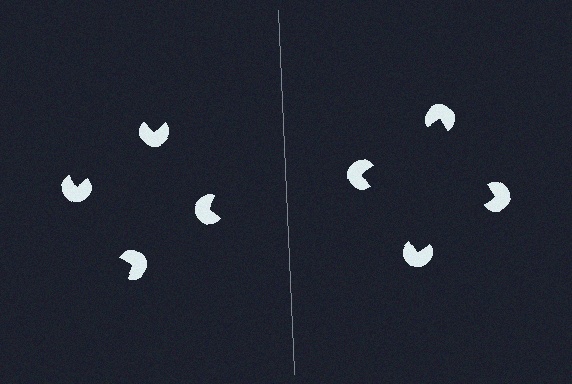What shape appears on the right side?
An illusory square.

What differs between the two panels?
The pac-man discs are positioned identically on both sides; only the wedge orientations differ. On the right they align to a square; on the left they are misaligned.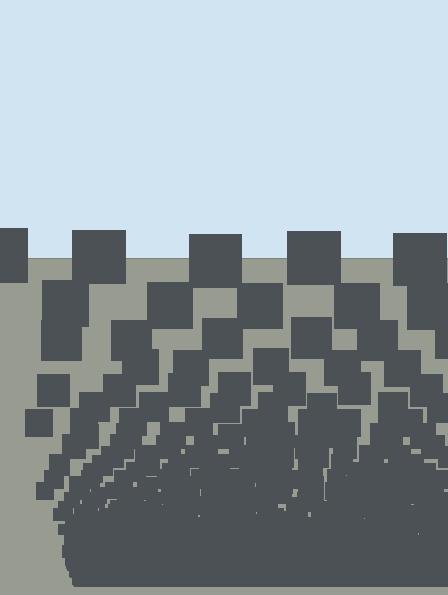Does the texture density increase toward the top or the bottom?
Density increases toward the bottom.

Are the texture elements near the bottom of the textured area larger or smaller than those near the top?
Smaller. The gradient is inverted — elements near the bottom are smaller and denser.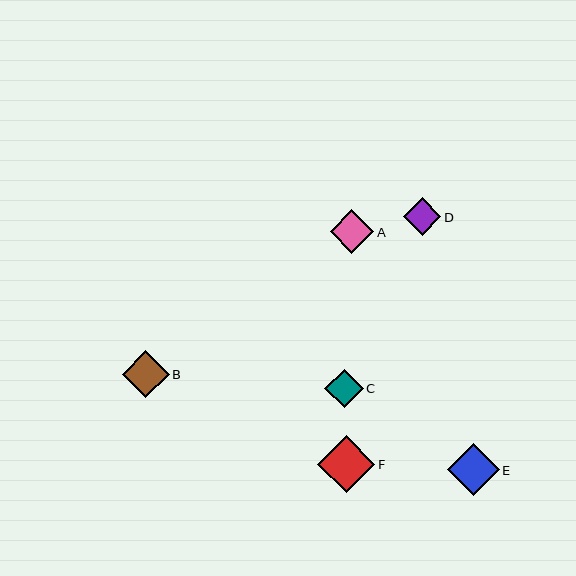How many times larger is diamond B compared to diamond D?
Diamond B is approximately 1.2 times the size of diamond D.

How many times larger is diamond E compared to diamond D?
Diamond E is approximately 1.4 times the size of diamond D.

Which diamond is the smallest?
Diamond D is the smallest with a size of approximately 37 pixels.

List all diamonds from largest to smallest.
From largest to smallest: F, E, B, A, C, D.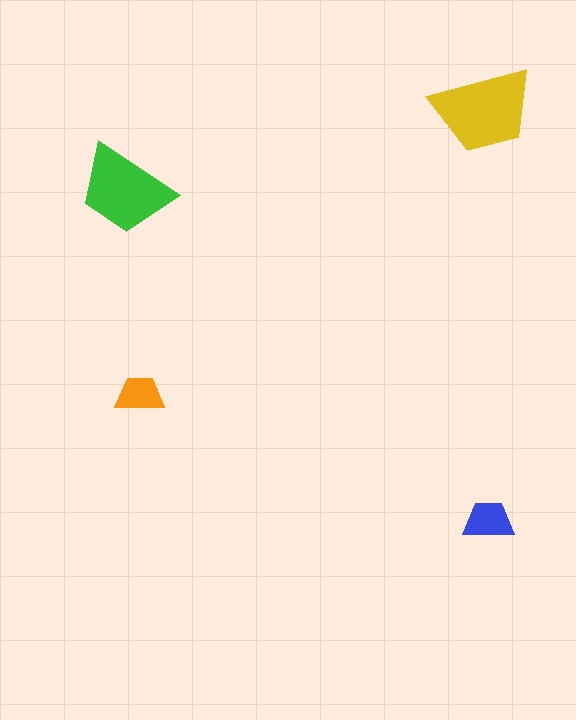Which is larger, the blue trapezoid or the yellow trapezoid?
The yellow one.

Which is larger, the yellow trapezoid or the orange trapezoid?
The yellow one.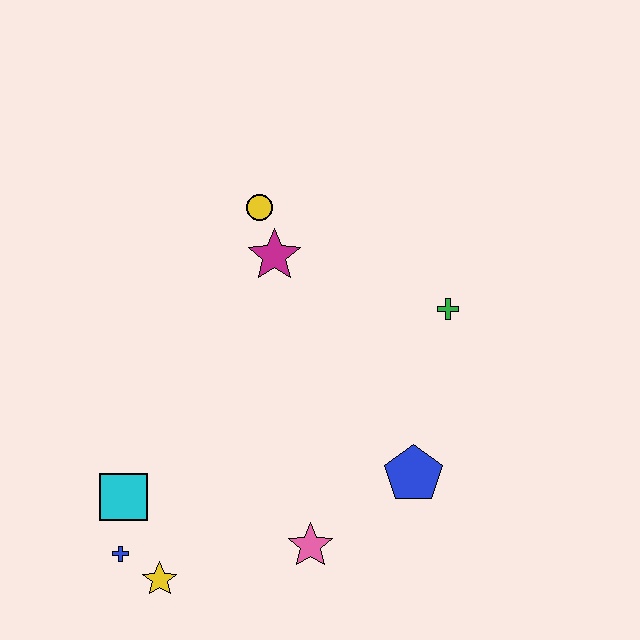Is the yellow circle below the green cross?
No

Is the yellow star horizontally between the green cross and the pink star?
No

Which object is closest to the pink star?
The blue pentagon is closest to the pink star.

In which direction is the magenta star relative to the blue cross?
The magenta star is above the blue cross.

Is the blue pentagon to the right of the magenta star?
Yes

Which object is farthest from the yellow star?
The green cross is farthest from the yellow star.